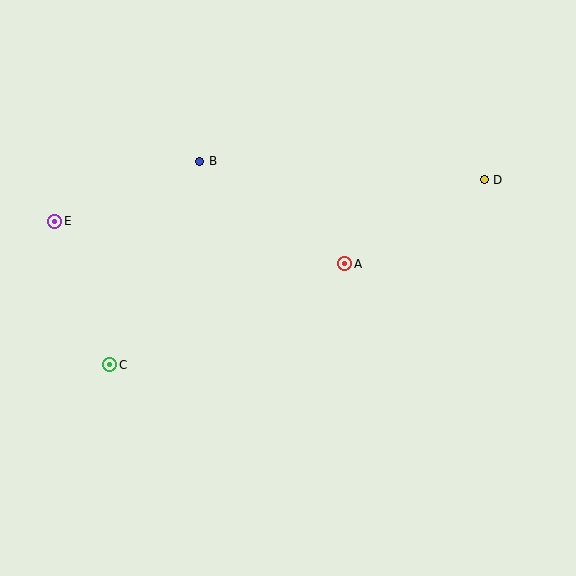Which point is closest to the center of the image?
Point A at (345, 264) is closest to the center.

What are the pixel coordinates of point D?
Point D is at (484, 180).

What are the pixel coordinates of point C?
Point C is at (110, 365).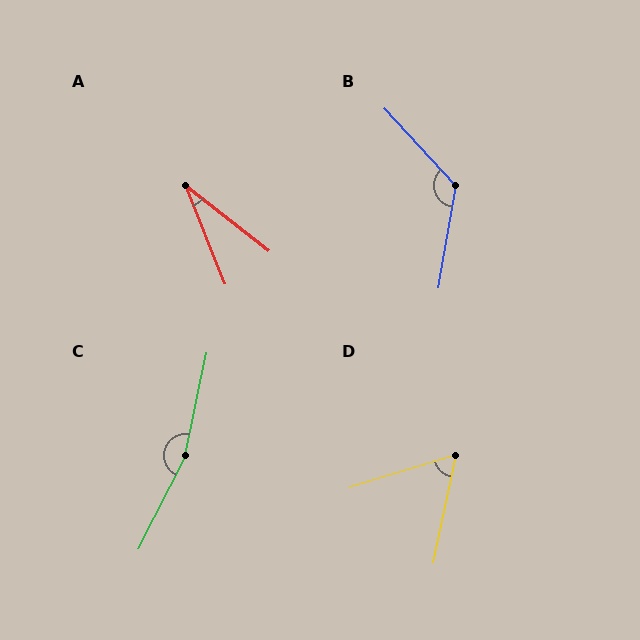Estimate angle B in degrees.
Approximately 128 degrees.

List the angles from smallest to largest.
A (31°), D (61°), B (128°), C (165°).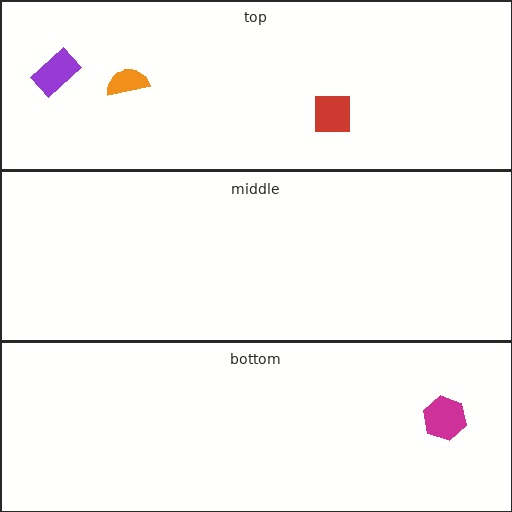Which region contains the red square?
The top region.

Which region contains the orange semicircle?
The top region.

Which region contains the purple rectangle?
The top region.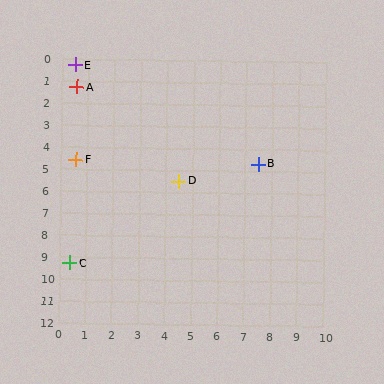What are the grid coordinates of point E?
Point E is at approximately (0.5, 0.3).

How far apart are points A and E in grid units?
Points A and E are about 1.0 grid units apart.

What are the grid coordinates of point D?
Point D is at approximately (4.5, 5.5).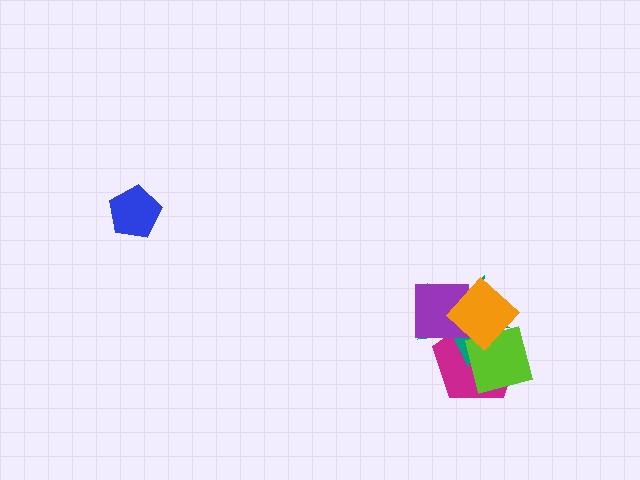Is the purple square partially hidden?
Yes, it is partially covered by another shape.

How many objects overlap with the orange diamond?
4 objects overlap with the orange diamond.